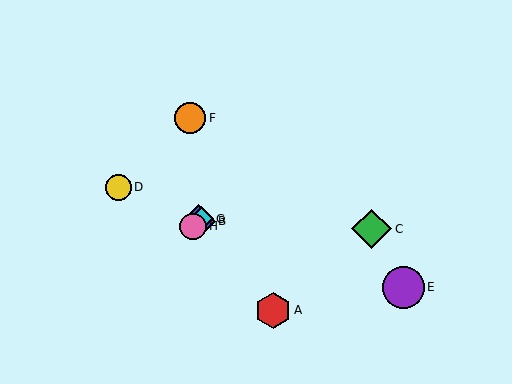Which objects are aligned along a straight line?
Objects B, G, H are aligned along a straight line.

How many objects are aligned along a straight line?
3 objects (B, G, H) are aligned along a straight line.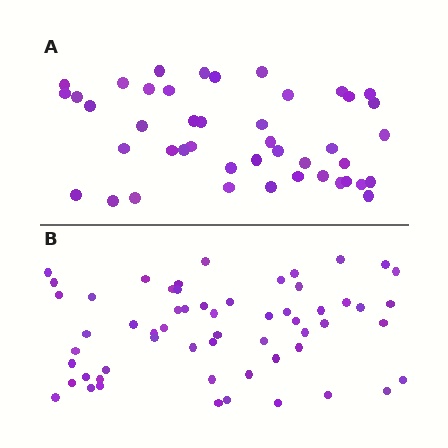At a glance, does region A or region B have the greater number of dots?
Region B (the bottom region) has more dots.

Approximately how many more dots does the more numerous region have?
Region B has approximately 15 more dots than region A.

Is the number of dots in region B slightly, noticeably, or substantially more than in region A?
Region B has noticeably more, but not dramatically so. The ratio is roughly 1.3 to 1.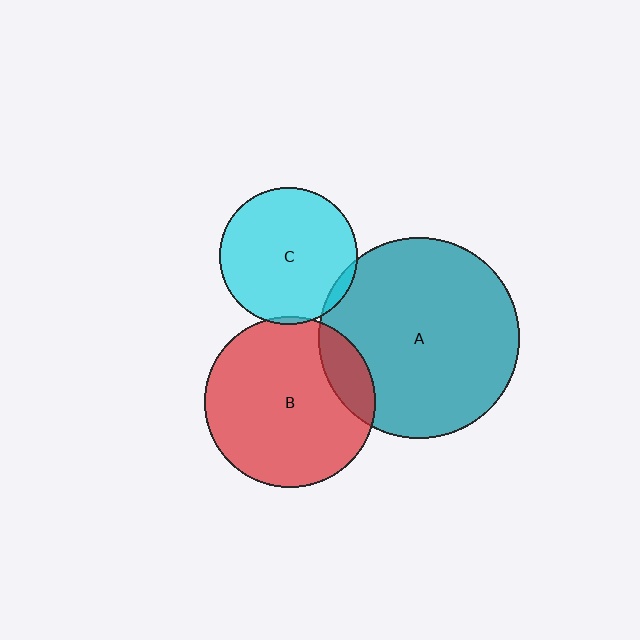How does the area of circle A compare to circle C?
Approximately 2.1 times.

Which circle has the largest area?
Circle A (teal).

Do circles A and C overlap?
Yes.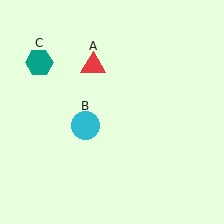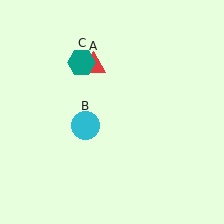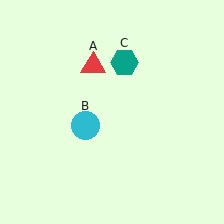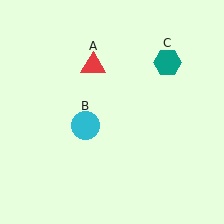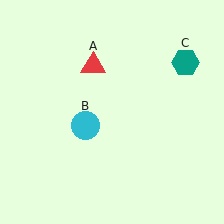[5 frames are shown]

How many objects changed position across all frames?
1 object changed position: teal hexagon (object C).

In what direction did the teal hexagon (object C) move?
The teal hexagon (object C) moved right.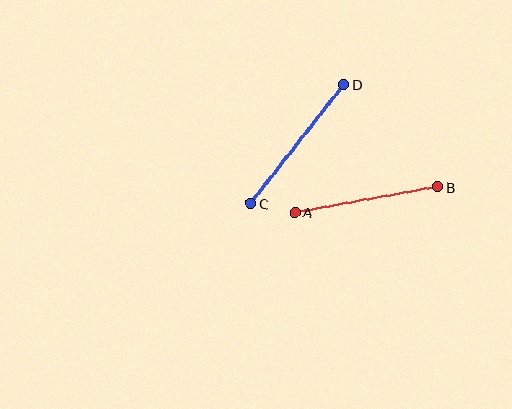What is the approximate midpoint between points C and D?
The midpoint is at approximately (297, 144) pixels.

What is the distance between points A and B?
The distance is approximately 146 pixels.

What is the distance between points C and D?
The distance is approximately 151 pixels.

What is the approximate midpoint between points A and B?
The midpoint is at approximately (366, 199) pixels.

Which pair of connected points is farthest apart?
Points C and D are farthest apart.